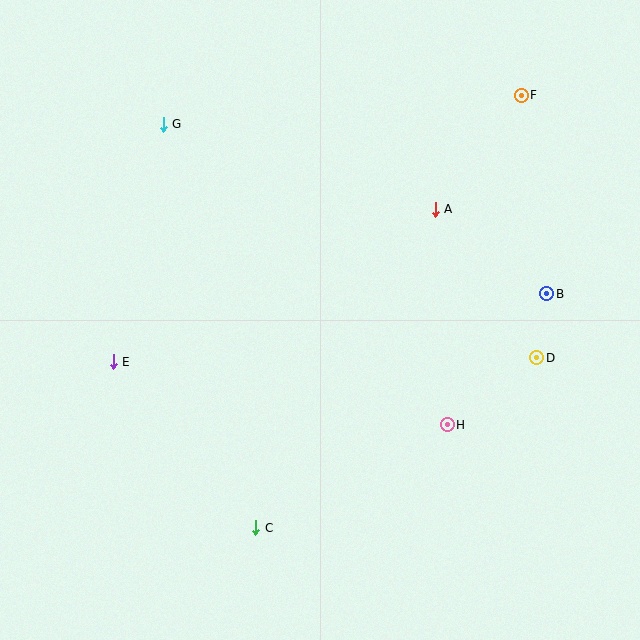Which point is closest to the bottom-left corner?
Point C is closest to the bottom-left corner.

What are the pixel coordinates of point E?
Point E is at (113, 362).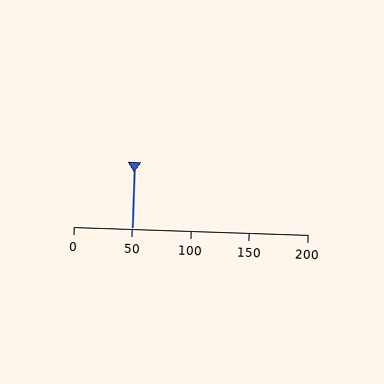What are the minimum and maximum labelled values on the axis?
The axis runs from 0 to 200.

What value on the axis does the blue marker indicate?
The marker indicates approximately 50.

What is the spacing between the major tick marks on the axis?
The major ticks are spaced 50 apart.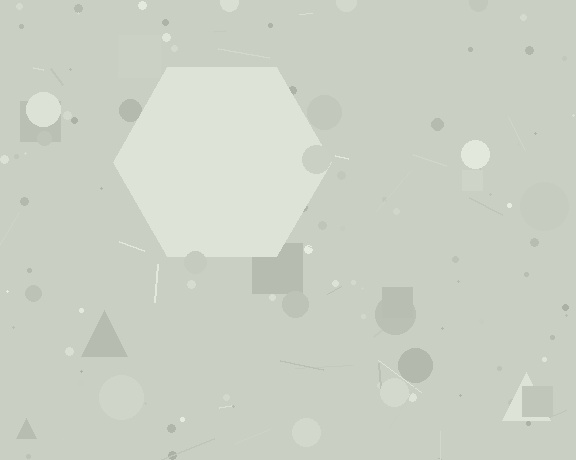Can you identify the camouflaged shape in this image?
The camouflaged shape is a hexagon.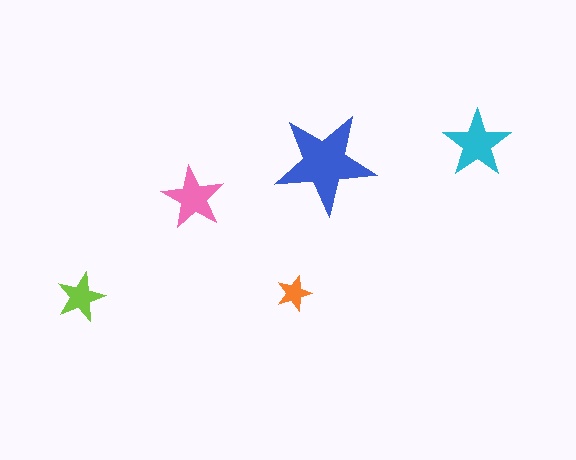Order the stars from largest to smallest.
the blue one, the cyan one, the pink one, the lime one, the orange one.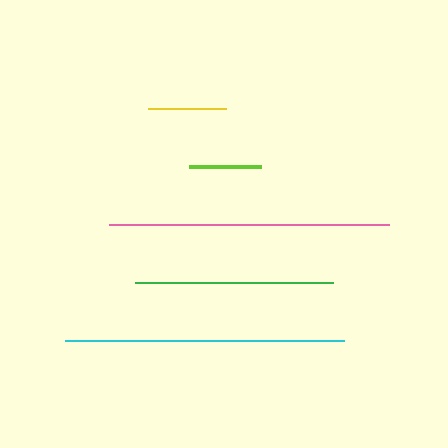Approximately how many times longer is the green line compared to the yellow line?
The green line is approximately 2.5 times the length of the yellow line.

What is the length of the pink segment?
The pink segment is approximately 280 pixels long.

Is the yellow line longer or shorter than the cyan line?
The cyan line is longer than the yellow line.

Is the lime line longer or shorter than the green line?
The green line is longer than the lime line.